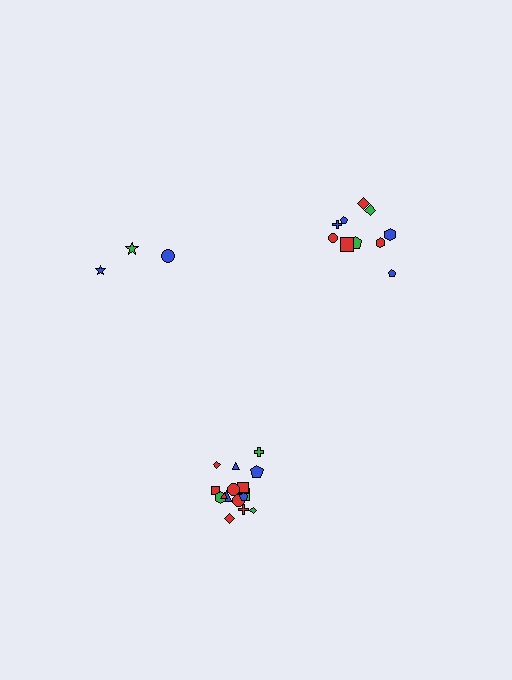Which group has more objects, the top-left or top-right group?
The top-right group.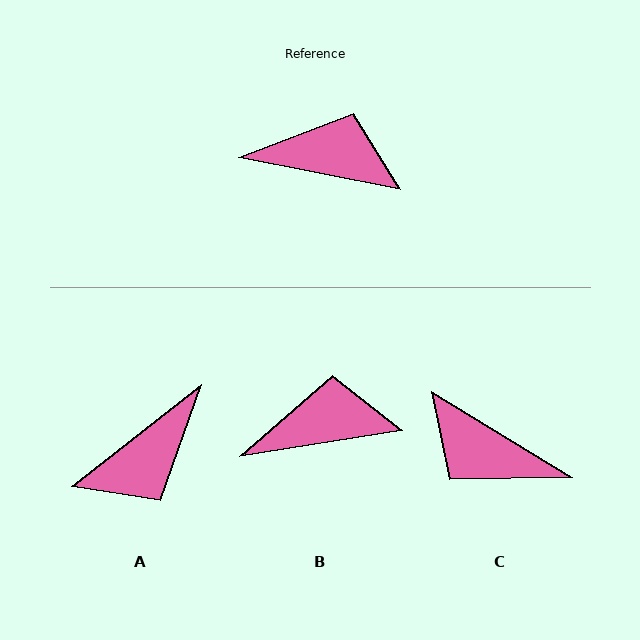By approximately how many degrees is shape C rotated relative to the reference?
Approximately 160 degrees counter-clockwise.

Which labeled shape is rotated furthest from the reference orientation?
C, about 160 degrees away.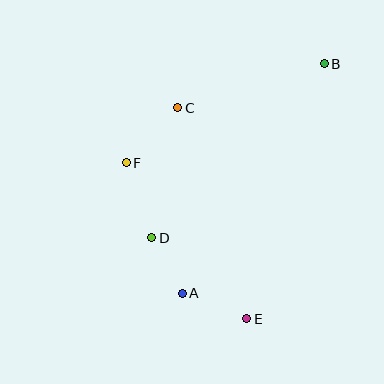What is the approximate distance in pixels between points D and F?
The distance between D and F is approximately 79 pixels.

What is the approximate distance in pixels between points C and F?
The distance between C and F is approximately 75 pixels.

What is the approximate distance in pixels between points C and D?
The distance between C and D is approximately 133 pixels.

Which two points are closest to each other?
Points A and D are closest to each other.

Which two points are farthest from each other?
Points A and B are farthest from each other.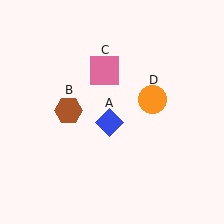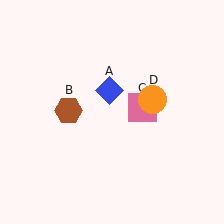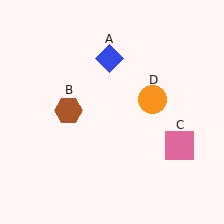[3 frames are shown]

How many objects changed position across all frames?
2 objects changed position: blue diamond (object A), pink square (object C).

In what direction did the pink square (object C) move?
The pink square (object C) moved down and to the right.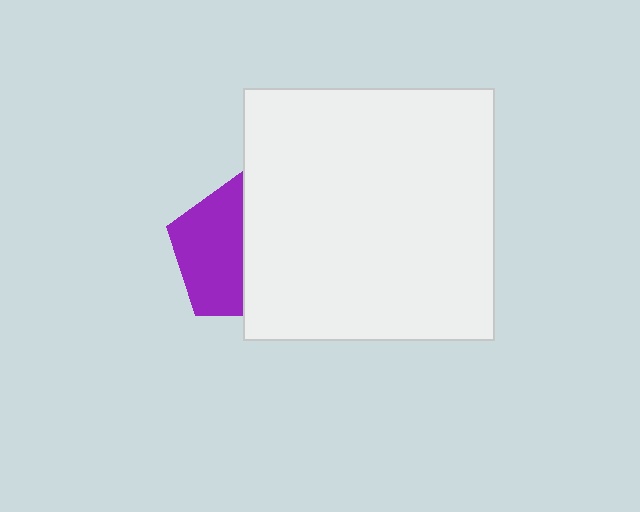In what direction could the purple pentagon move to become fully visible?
The purple pentagon could move left. That would shift it out from behind the white square entirely.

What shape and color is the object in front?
The object in front is a white square.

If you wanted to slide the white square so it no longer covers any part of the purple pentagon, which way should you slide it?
Slide it right — that is the most direct way to separate the two shapes.